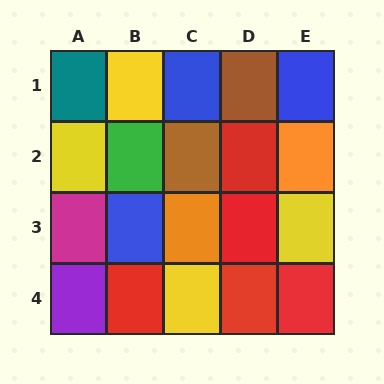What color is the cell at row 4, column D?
Red.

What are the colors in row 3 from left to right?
Magenta, blue, orange, red, yellow.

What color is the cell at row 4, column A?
Purple.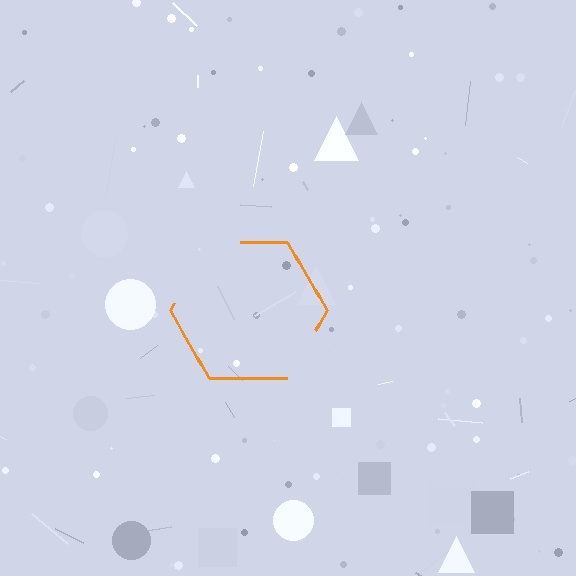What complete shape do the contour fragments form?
The contour fragments form a hexagon.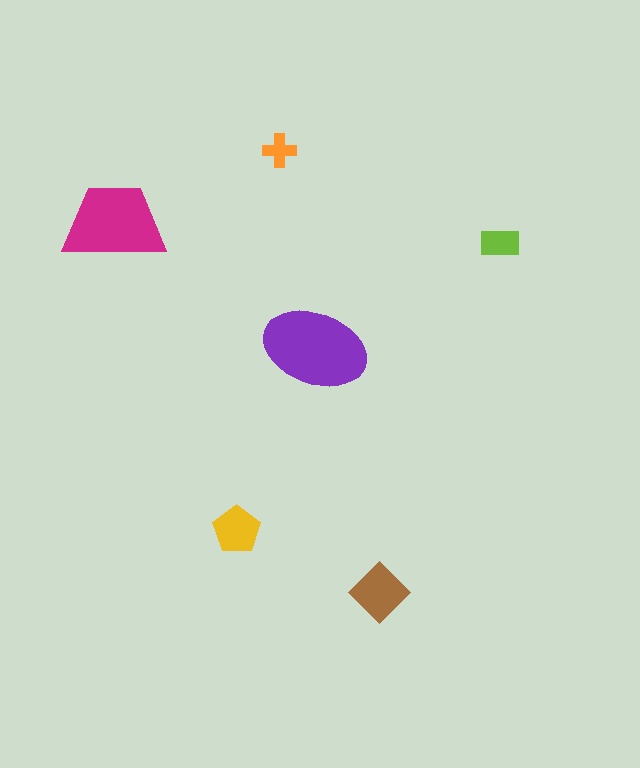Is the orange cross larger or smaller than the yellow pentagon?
Smaller.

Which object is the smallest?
The orange cross.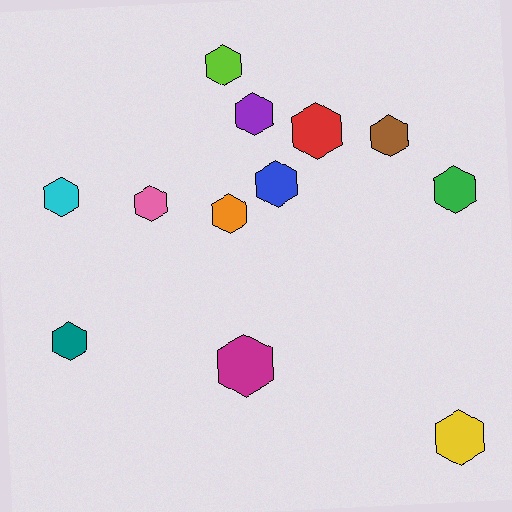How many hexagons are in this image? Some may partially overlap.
There are 12 hexagons.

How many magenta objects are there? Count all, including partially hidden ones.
There is 1 magenta object.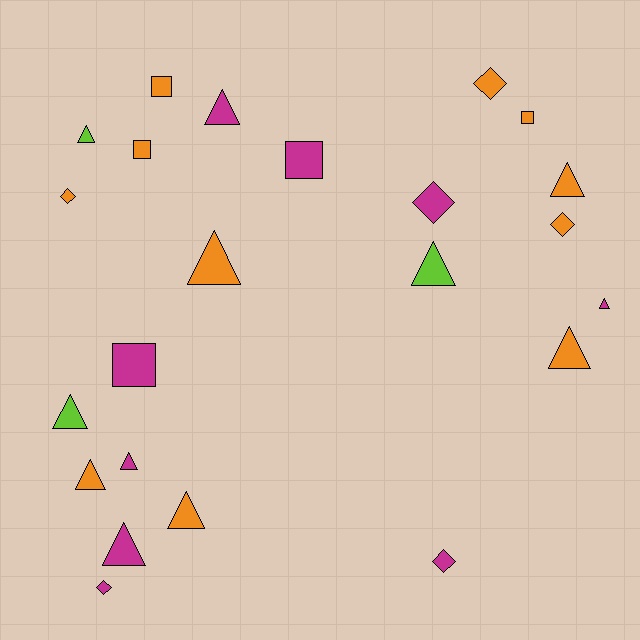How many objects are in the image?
There are 23 objects.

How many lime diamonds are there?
There are no lime diamonds.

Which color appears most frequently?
Orange, with 11 objects.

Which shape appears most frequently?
Triangle, with 12 objects.